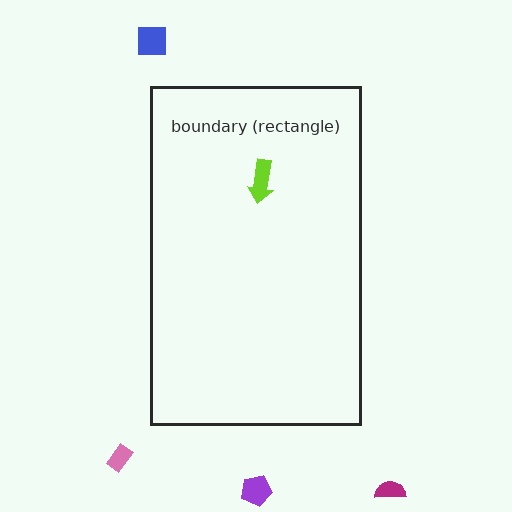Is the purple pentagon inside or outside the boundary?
Outside.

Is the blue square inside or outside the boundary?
Outside.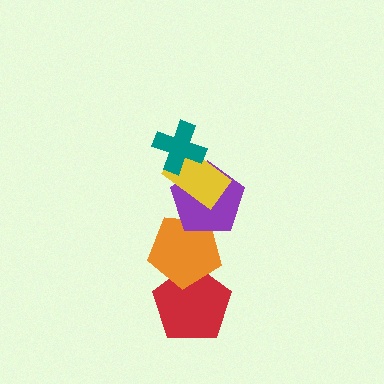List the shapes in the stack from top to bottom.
From top to bottom: the teal cross, the yellow rectangle, the purple pentagon, the orange pentagon, the red pentagon.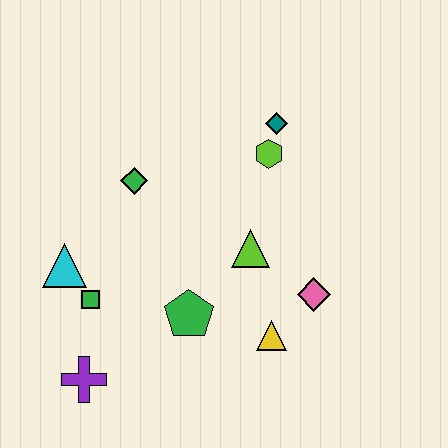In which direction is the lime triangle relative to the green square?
The lime triangle is to the right of the green square.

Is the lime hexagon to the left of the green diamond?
No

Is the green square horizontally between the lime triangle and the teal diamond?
No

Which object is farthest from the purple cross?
The teal diamond is farthest from the purple cross.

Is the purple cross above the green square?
No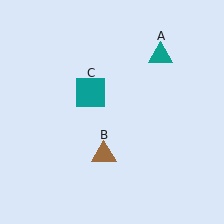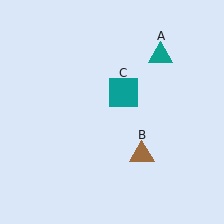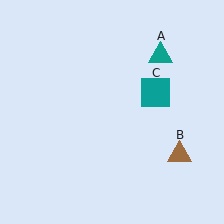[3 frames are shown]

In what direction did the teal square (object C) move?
The teal square (object C) moved right.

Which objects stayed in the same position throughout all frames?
Teal triangle (object A) remained stationary.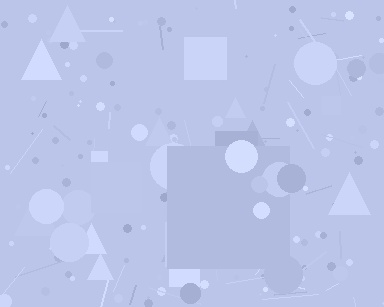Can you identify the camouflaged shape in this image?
The camouflaged shape is a square.